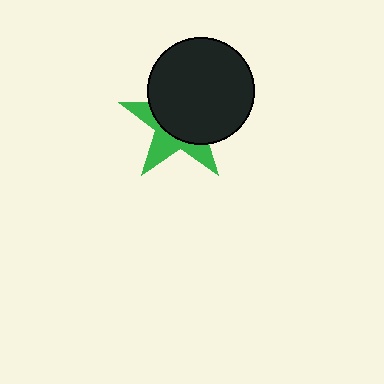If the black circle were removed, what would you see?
You would see the complete green star.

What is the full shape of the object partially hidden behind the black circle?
The partially hidden object is a green star.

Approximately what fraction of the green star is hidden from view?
Roughly 62% of the green star is hidden behind the black circle.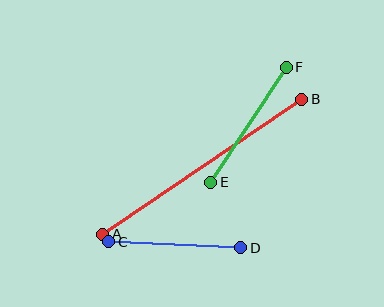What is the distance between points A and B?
The distance is approximately 240 pixels.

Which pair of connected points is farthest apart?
Points A and B are farthest apart.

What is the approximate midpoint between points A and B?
The midpoint is at approximately (202, 167) pixels.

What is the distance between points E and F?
The distance is approximately 138 pixels.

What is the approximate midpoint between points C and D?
The midpoint is at approximately (175, 245) pixels.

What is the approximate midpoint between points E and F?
The midpoint is at approximately (248, 125) pixels.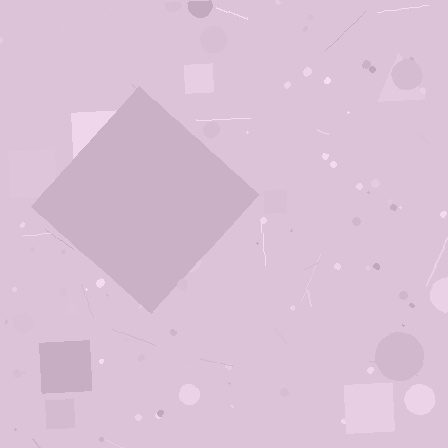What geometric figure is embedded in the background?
A diamond is embedded in the background.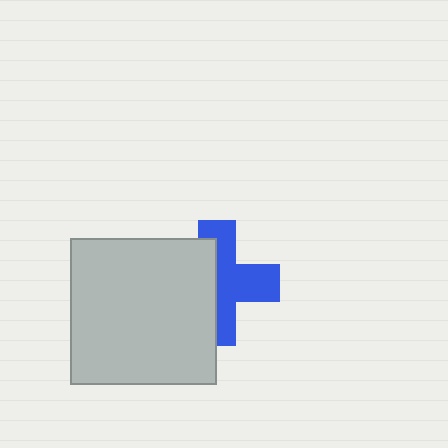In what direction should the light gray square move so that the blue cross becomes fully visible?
The light gray square should move left. That is the shortest direction to clear the overlap and leave the blue cross fully visible.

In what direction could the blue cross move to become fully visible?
The blue cross could move right. That would shift it out from behind the light gray square entirely.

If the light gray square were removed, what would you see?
You would see the complete blue cross.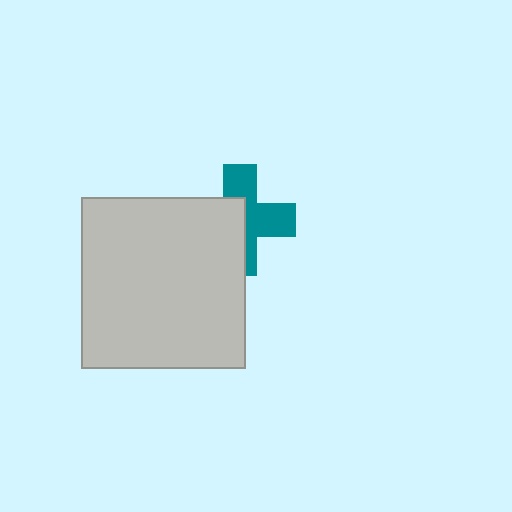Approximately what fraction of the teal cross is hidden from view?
Roughly 48% of the teal cross is hidden behind the light gray rectangle.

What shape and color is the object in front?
The object in front is a light gray rectangle.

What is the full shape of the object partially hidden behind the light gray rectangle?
The partially hidden object is a teal cross.